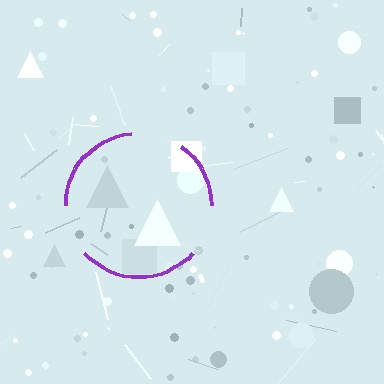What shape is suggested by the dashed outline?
The dashed outline suggests a circle.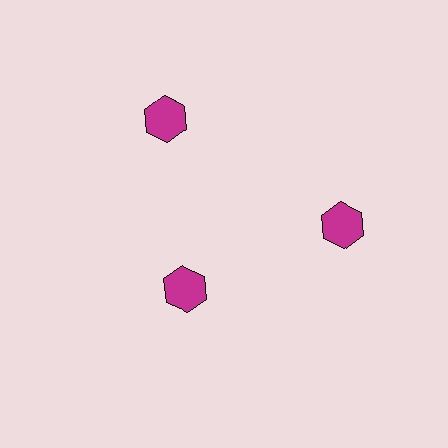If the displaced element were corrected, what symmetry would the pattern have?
It would have 3-fold rotational symmetry — the pattern would map onto itself every 120 degrees.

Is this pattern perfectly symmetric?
No. The 3 magenta hexagons are arranged in a ring, but one element near the 7 o'clock position is pulled inward toward the center, breaking the 3-fold rotational symmetry.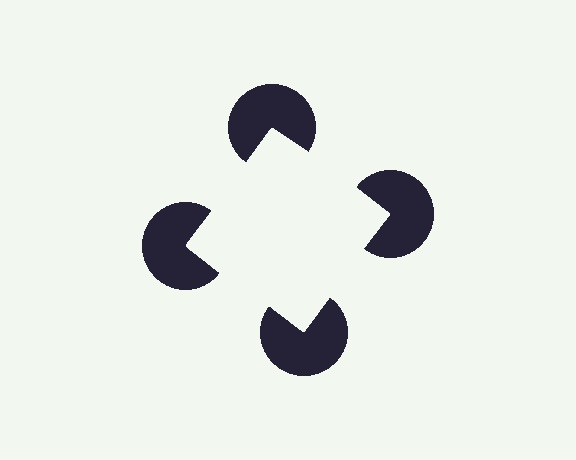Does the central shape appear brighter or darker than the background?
It typically appears slightly brighter than the background, even though no actual brightness change is drawn.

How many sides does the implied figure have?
4 sides.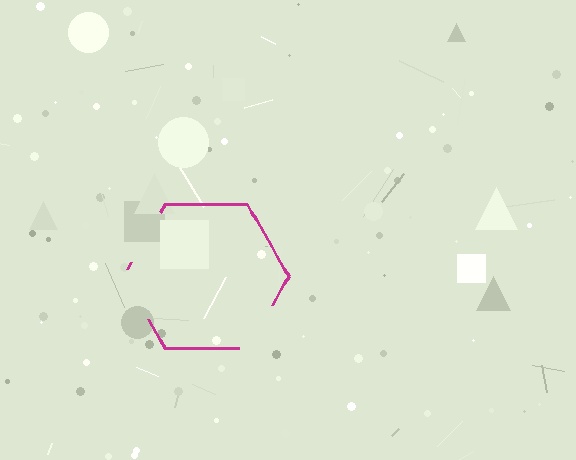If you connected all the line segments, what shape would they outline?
They would outline a hexagon.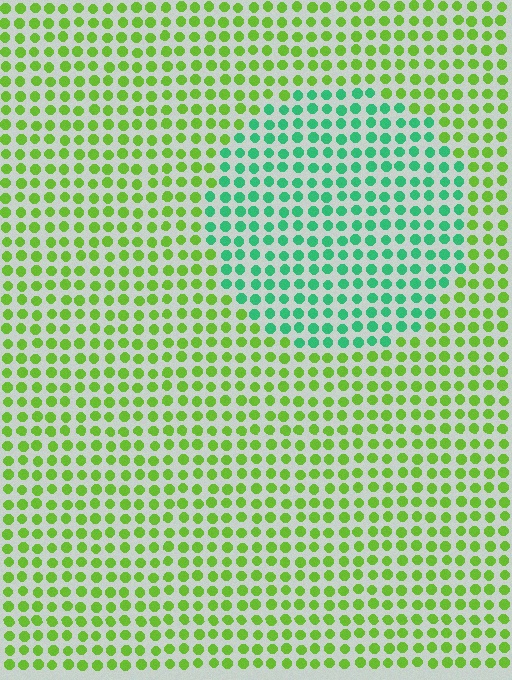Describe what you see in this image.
The image is filled with small lime elements in a uniform arrangement. A circle-shaped region is visible where the elements are tinted to a slightly different hue, forming a subtle color boundary.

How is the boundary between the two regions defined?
The boundary is defined purely by a slight shift in hue (about 54 degrees). Spacing, size, and orientation are identical on both sides.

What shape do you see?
I see a circle.